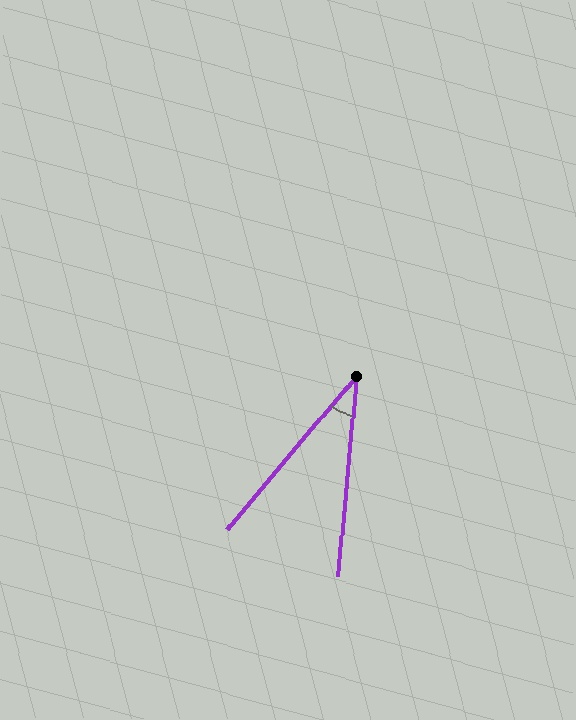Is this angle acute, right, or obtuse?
It is acute.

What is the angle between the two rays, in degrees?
Approximately 35 degrees.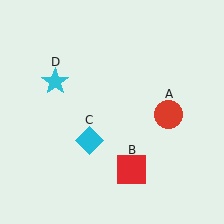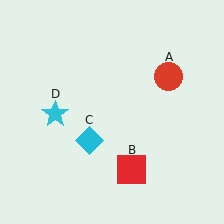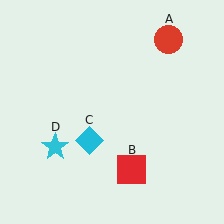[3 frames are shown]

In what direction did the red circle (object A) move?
The red circle (object A) moved up.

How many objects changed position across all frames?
2 objects changed position: red circle (object A), cyan star (object D).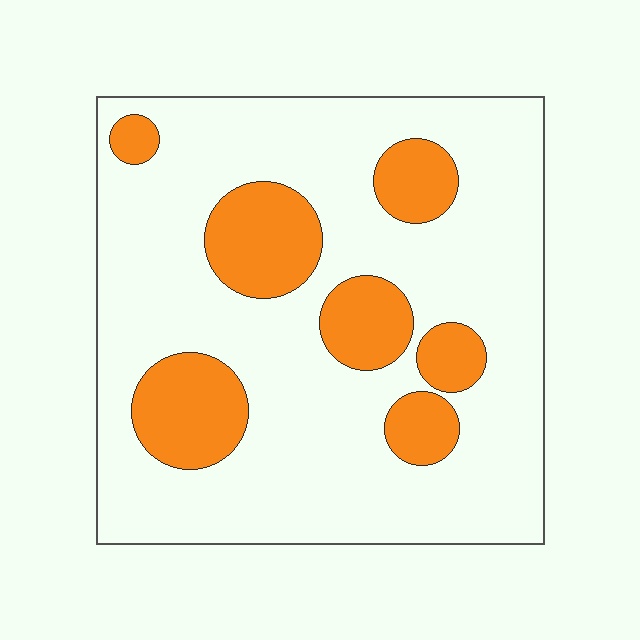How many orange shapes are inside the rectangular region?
7.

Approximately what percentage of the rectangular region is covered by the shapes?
Approximately 20%.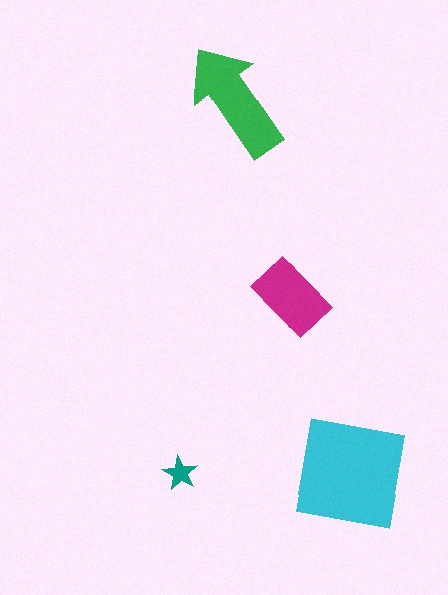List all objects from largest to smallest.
The cyan square, the green arrow, the magenta rectangle, the teal star.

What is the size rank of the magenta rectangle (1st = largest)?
3rd.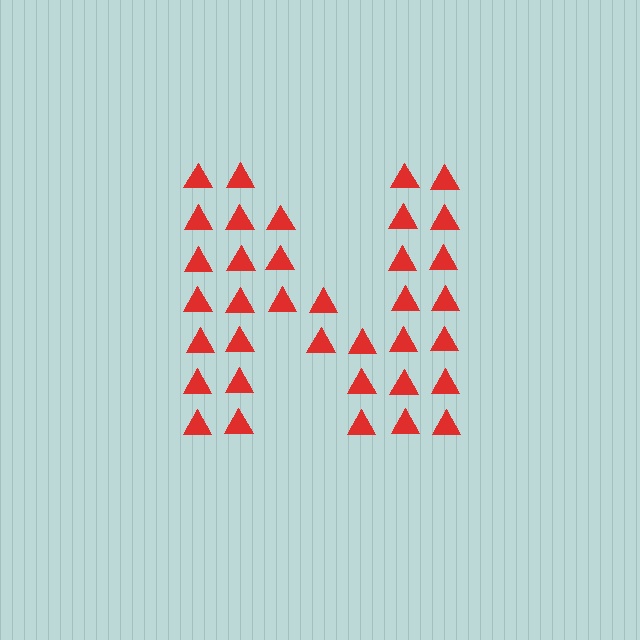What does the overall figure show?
The overall figure shows the letter N.